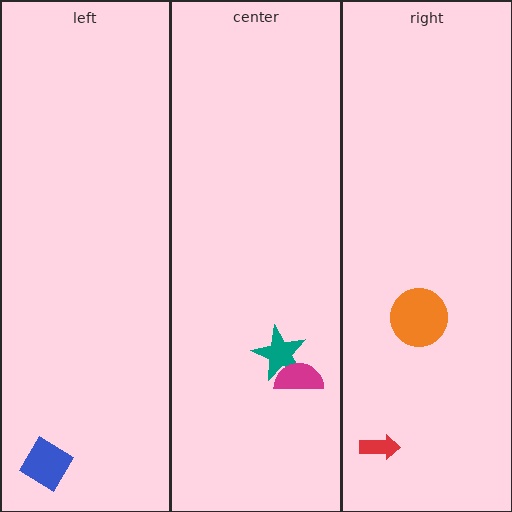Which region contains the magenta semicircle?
The center region.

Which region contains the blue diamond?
The left region.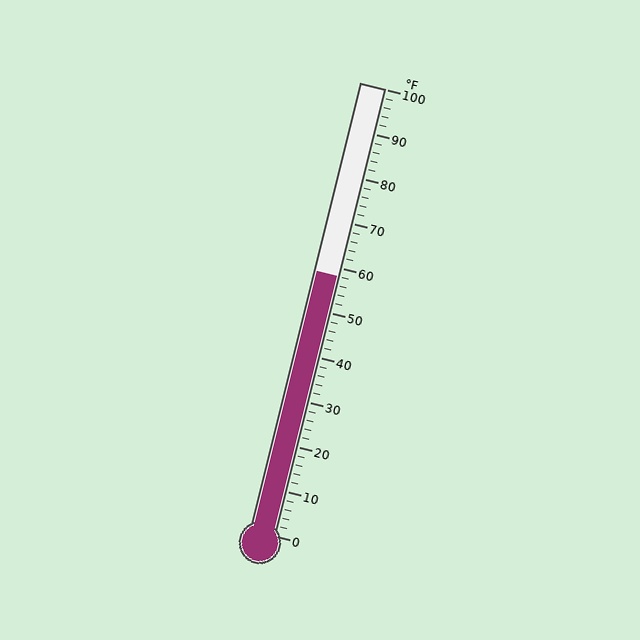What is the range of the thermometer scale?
The thermometer scale ranges from 0°F to 100°F.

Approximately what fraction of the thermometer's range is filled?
The thermometer is filled to approximately 60% of its range.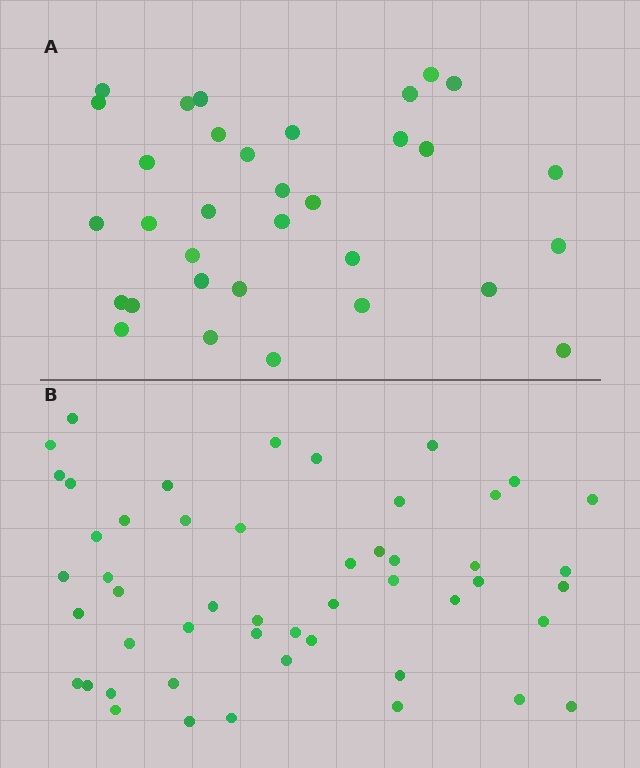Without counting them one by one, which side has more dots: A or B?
Region B (the bottom region) has more dots.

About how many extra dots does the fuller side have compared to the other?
Region B has approximately 15 more dots than region A.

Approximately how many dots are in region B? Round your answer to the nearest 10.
About 50 dots.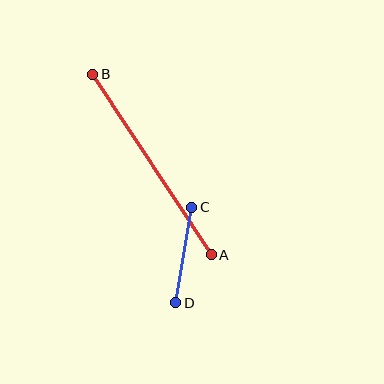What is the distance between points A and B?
The distance is approximately 216 pixels.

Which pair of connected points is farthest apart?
Points A and B are farthest apart.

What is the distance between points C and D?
The distance is approximately 97 pixels.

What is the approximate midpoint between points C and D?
The midpoint is at approximately (184, 255) pixels.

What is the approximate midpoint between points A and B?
The midpoint is at approximately (152, 164) pixels.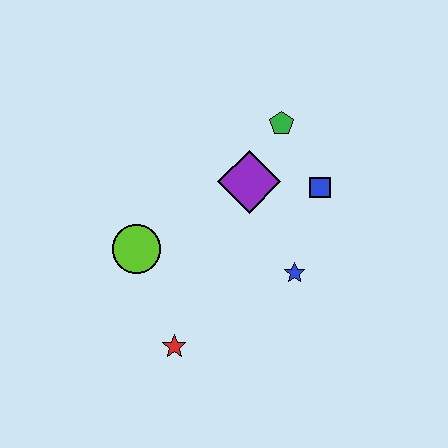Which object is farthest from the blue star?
The lime circle is farthest from the blue star.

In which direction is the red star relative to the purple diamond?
The red star is below the purple diamond.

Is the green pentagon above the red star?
Yes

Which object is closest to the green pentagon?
The purple diamond is closest to the green pentagon.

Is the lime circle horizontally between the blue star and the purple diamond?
No